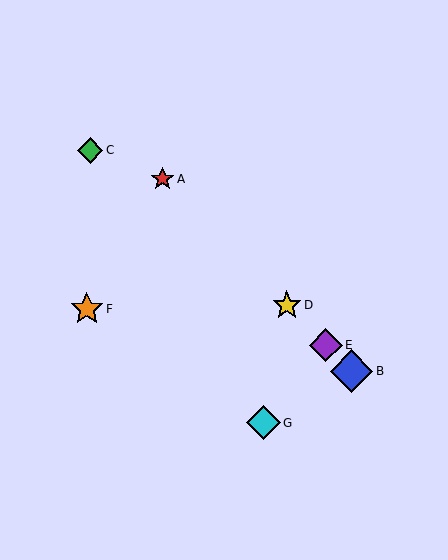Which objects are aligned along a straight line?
Objects A, B, D, E are aligned along a straight line.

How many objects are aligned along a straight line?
4 objects (A, B, D, E) are aligned along a straight line.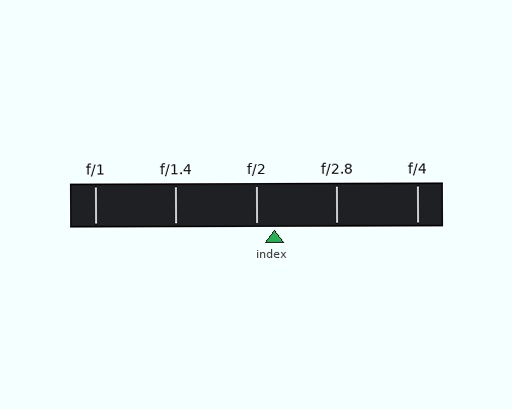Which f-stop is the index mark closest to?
The index mark is closest to f/2.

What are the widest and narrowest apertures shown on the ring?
The widest aperture shown is f/1 and the narrowest is f/4.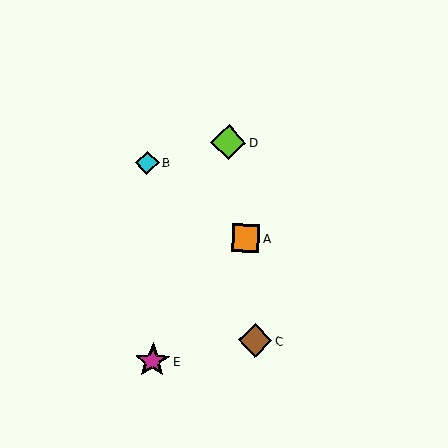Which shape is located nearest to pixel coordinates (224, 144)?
The lime diamond (labeled D) at (228, 142) is nearest to that location.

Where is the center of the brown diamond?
The center of the brown diamond is at (255, 341).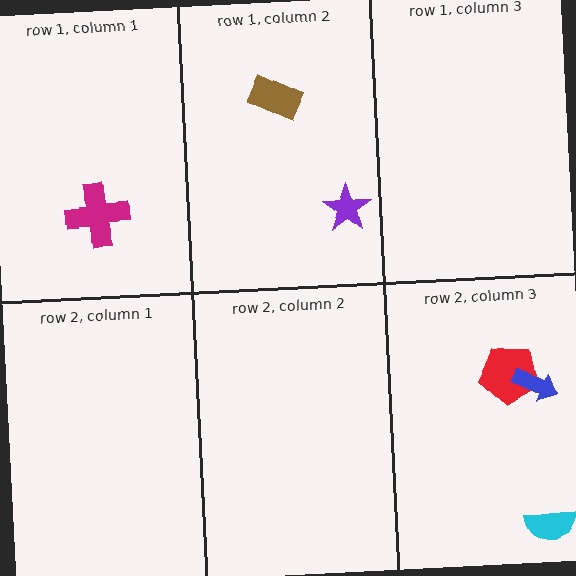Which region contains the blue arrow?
The row 2, column 3 region.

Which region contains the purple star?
The row 1, column 2 region.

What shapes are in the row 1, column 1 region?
The magenta cross.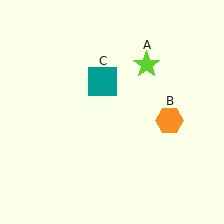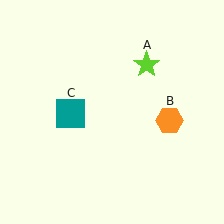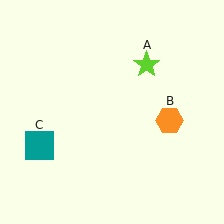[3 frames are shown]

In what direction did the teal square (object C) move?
The teal square (object C) moved down and to the left.